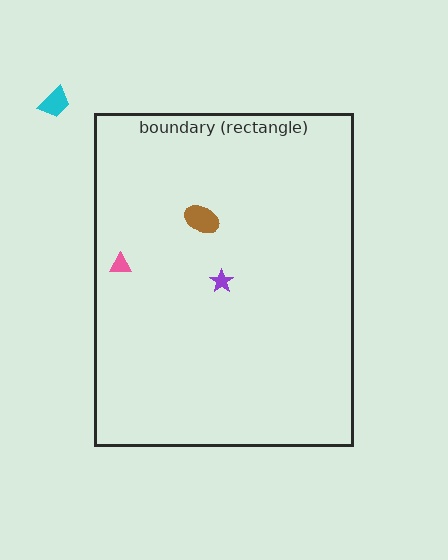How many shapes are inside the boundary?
3 inside, 1 outside.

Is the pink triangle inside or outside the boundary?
Inside.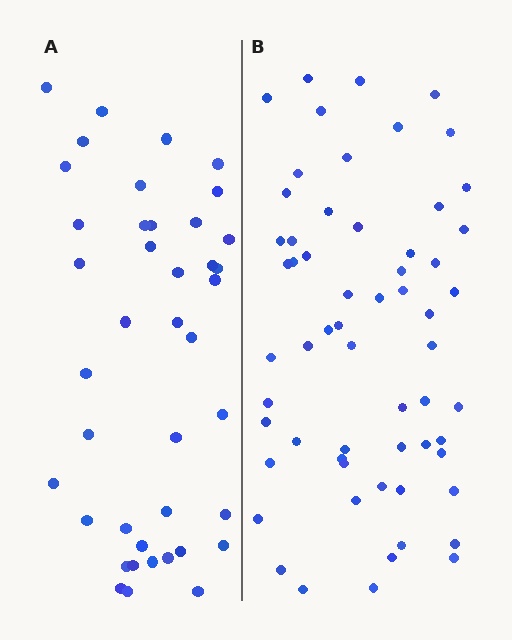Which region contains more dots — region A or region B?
Region B (the right region) has more dots.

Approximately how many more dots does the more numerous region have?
Region B has approximately 20 more dots than region A.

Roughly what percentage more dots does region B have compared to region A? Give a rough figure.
About 45% more.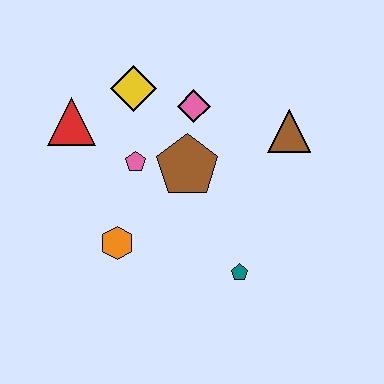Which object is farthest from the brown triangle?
The red triangle is farthest from the brown triangle.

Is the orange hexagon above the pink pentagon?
No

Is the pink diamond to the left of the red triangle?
No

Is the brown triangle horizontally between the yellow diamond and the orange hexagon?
No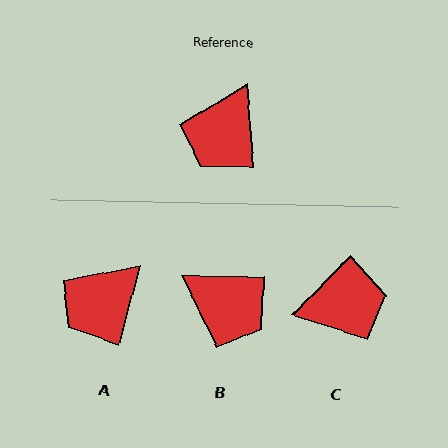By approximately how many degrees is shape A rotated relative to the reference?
Approximately 20 degrees clockwise.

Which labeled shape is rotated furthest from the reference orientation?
C, about 130 degrees away.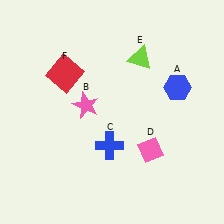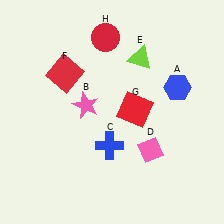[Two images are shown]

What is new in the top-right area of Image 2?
A red square (G) was added in the top-right area of Image 2.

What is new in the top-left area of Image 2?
A red circle (H) was added in the top-left area of Image 2.